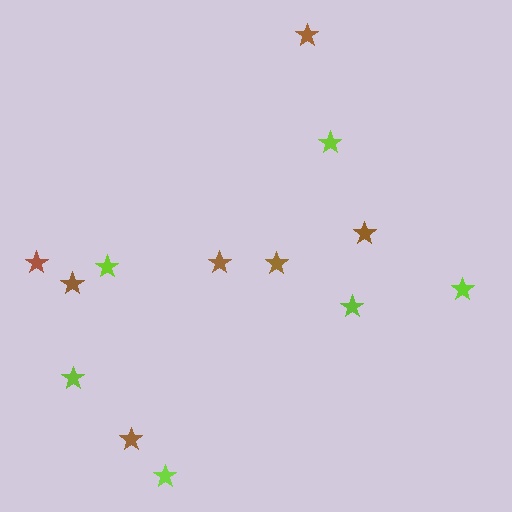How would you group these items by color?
There are 2 groups: one group of brown stars (7) and one group of lime stars (6).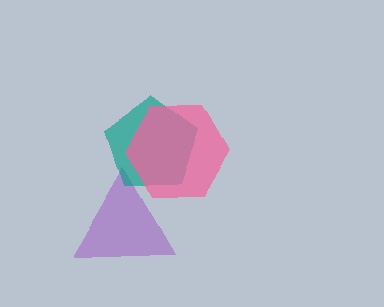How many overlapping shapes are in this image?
There are 3 overlapping shapes in the image.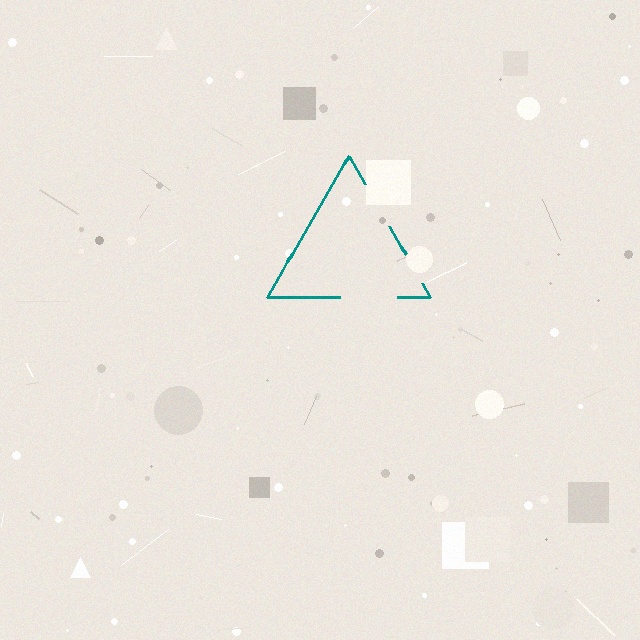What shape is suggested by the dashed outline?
The dashed outline suggests a triangle.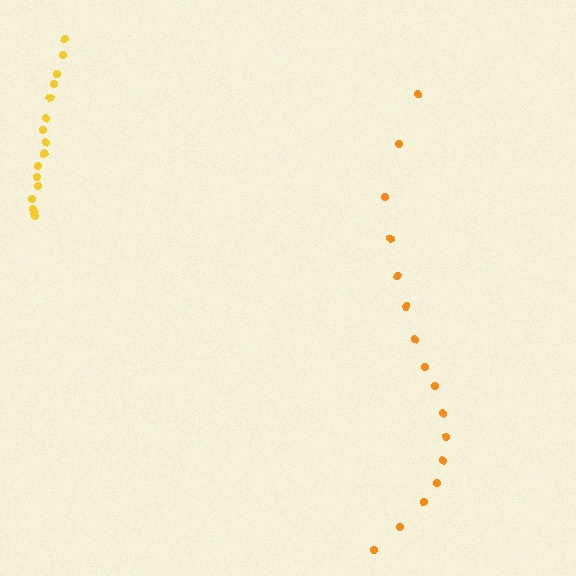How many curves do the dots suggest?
There are 2 distinct paths.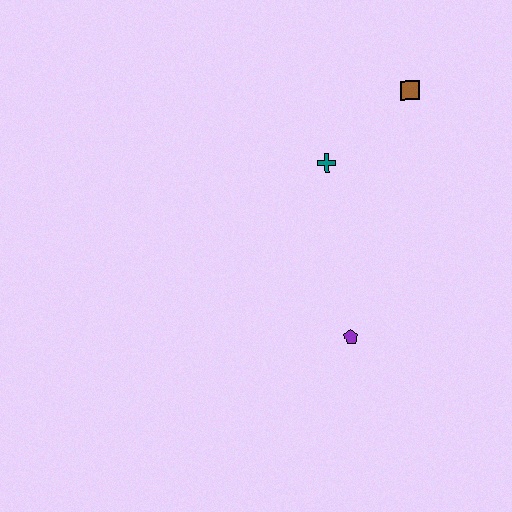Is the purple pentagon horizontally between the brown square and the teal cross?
Yes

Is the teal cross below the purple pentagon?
No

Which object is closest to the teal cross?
The brown square is closest to the teal cross.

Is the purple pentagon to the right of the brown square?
No